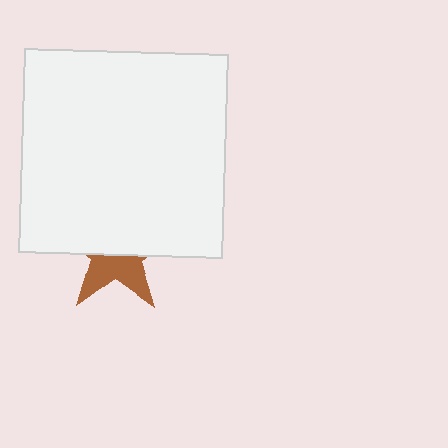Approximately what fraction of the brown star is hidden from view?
Roughly 60% of the brown star is hidden behind the white square.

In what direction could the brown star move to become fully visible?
The brown star could move down. That would shift it out from behind the white square entirely.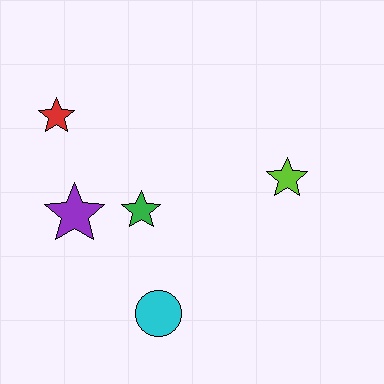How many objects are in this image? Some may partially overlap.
There are 5 objects.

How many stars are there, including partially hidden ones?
There are 4 stars.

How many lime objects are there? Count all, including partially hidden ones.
There is 1 lime object.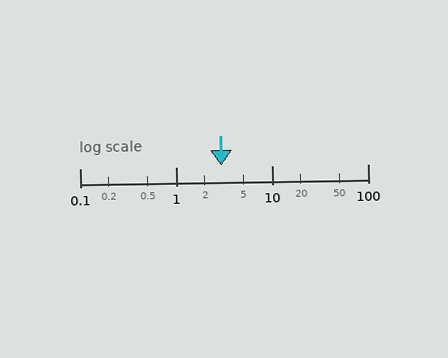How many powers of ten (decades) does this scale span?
The scale spans 3 decades, from 0.1 to 100.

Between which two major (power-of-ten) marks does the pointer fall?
The pointer is between 1 and 10.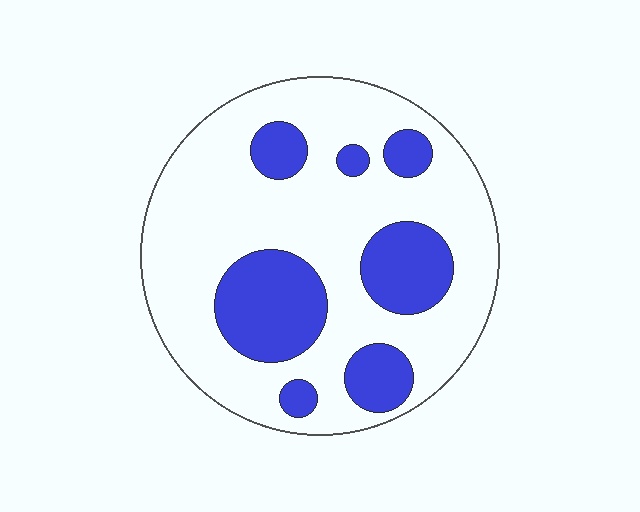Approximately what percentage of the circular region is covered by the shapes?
Approximately 25%.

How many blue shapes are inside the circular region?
7.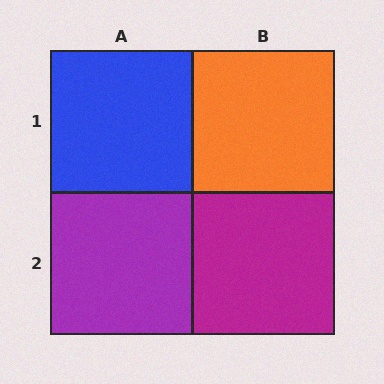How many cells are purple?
1 cell is purple.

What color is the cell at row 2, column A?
Purple.